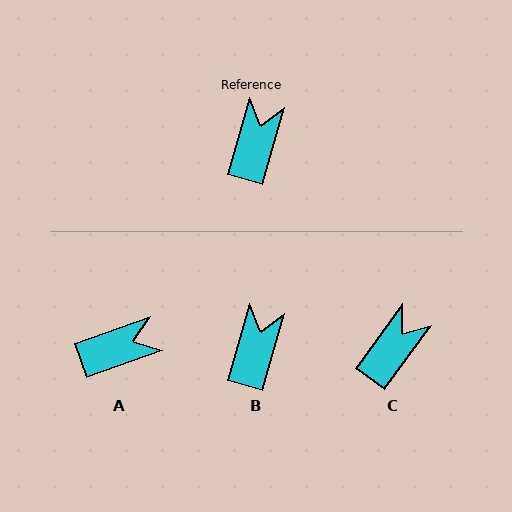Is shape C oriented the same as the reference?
No, it is off by about 20 degrees.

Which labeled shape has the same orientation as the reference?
B.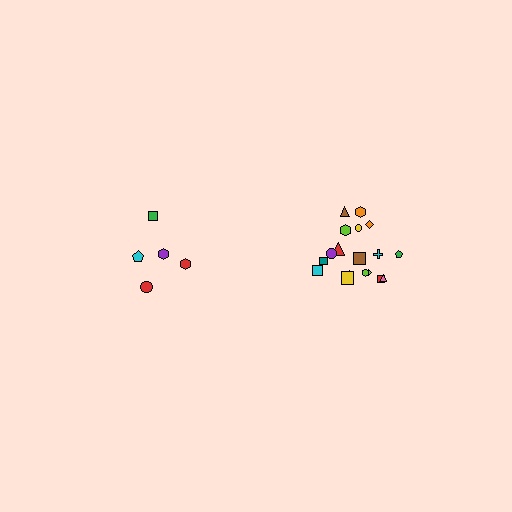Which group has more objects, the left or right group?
The right group.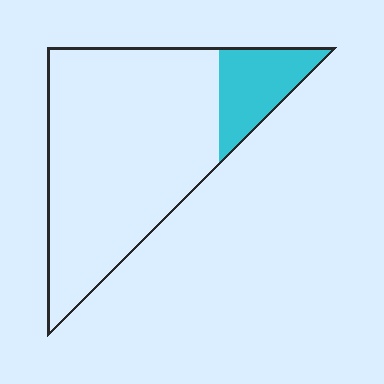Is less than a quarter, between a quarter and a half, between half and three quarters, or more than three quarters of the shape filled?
Less than a quarter.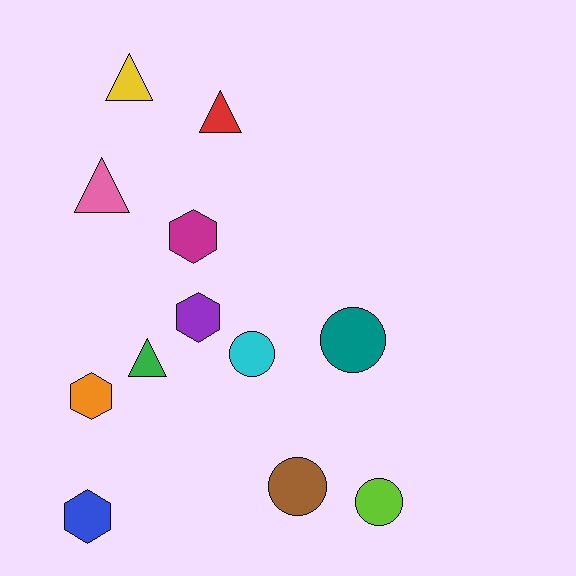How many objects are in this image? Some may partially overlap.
There are 12 objects.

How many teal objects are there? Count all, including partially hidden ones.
There is 1 teal object.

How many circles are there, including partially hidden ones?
There are 4 circles.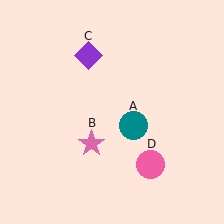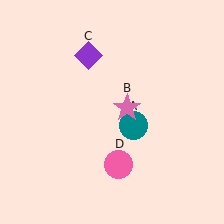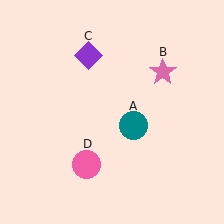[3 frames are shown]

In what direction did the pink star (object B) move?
The pink star (object B) moved up and to the right.